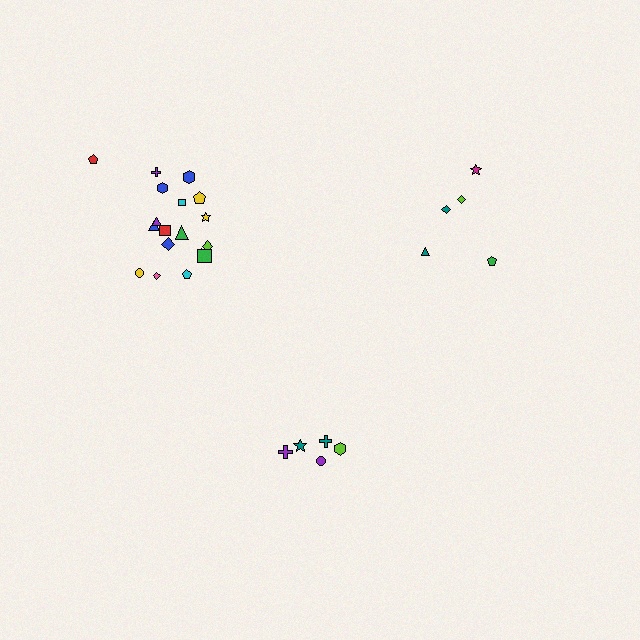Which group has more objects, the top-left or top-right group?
The top-left group.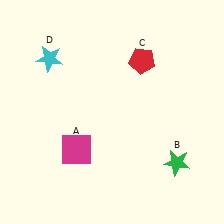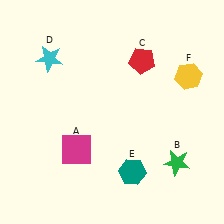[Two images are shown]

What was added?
A teal hexagon (E), a yellow hexagon (F) were added in Image 2.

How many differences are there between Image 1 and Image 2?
There are 2 differences between the two images.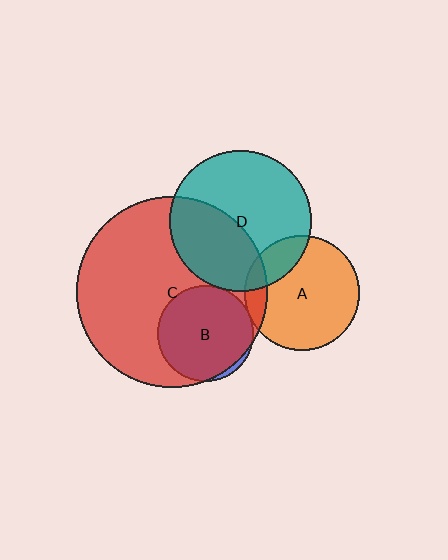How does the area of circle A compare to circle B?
Approximately 1.5 times.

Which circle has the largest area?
Circle C (red).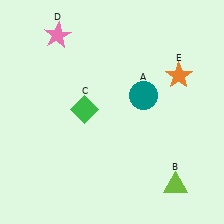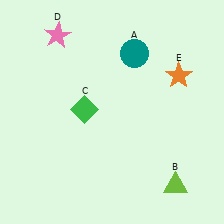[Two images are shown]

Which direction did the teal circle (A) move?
The teal circle (A) moved up.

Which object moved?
The teal circle (A) moved up.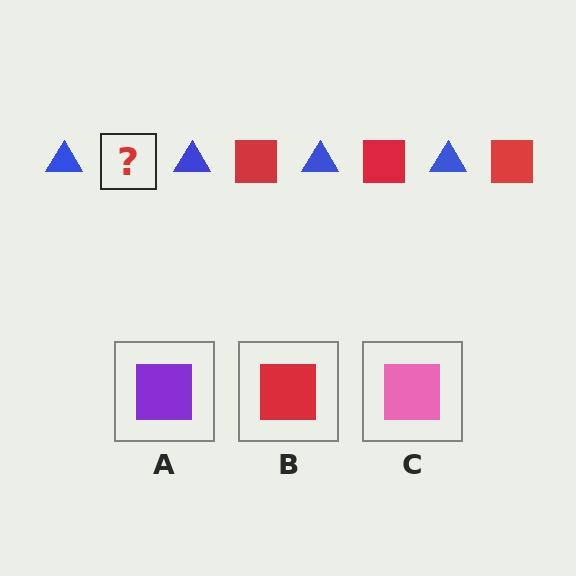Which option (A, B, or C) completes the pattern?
B.